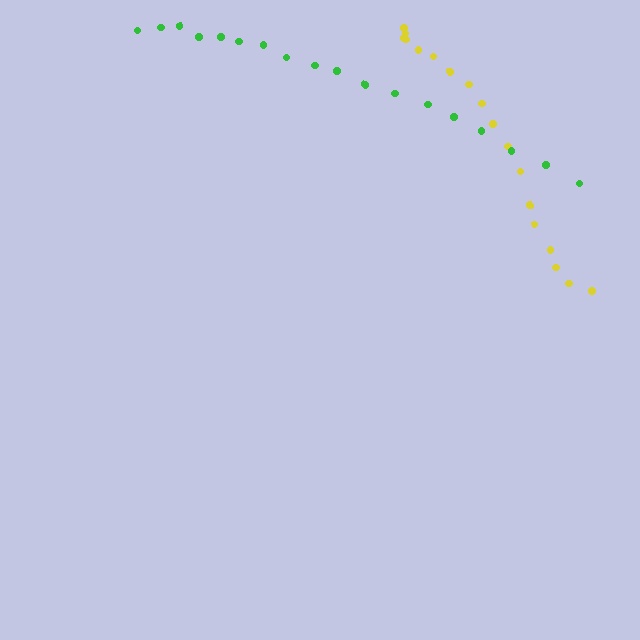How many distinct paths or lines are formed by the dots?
There are 2 distinct paths.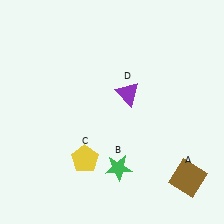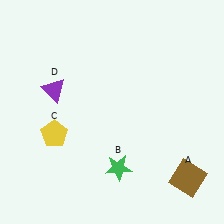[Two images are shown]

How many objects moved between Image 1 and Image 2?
2 objects moved between the two images.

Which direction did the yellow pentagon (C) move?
The yellow pentagon (C) moved left.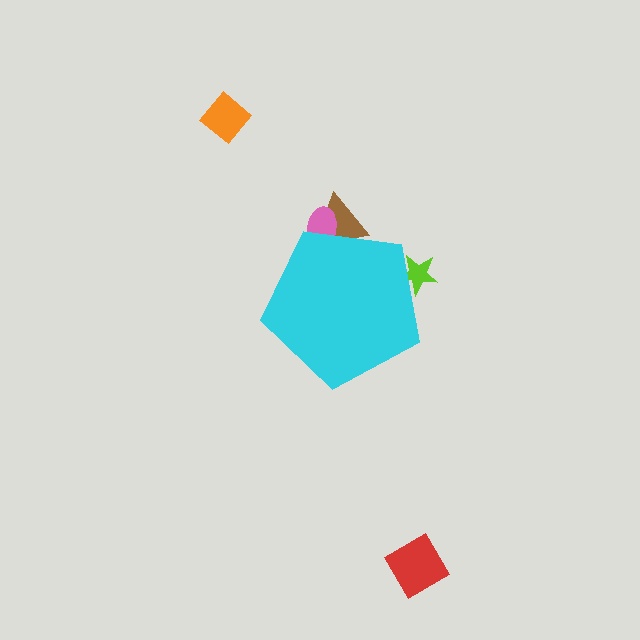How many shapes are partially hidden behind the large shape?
3 shapes are partially hidden.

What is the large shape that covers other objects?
A cyan pentagon.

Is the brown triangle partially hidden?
Yes, the brown triangle is partially hidden behind the cyan pentagon.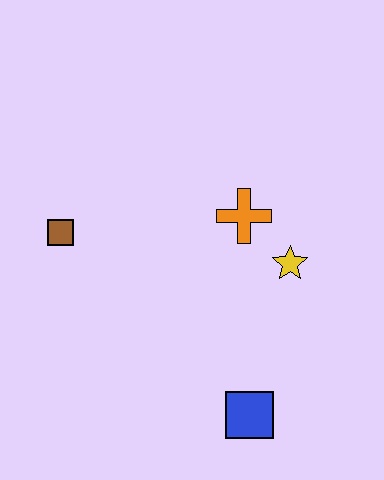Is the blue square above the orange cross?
No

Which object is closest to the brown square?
The orange cross is closest to the brown square.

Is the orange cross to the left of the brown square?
No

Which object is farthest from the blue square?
The brown square is farthest from the blue square.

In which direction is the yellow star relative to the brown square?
The yellow star is to the right of the brown square.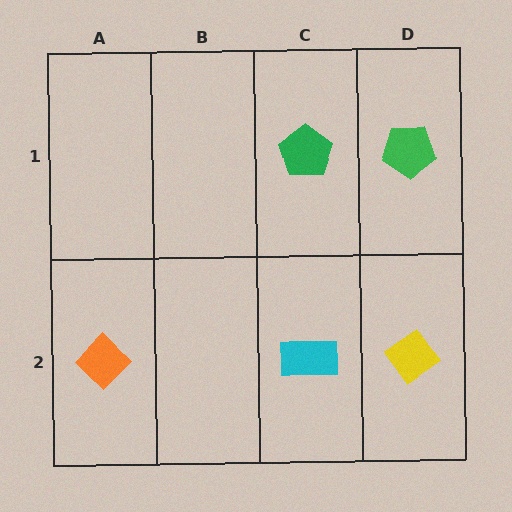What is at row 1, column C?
A green pentagon.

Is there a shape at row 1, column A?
No, that cell is empty.